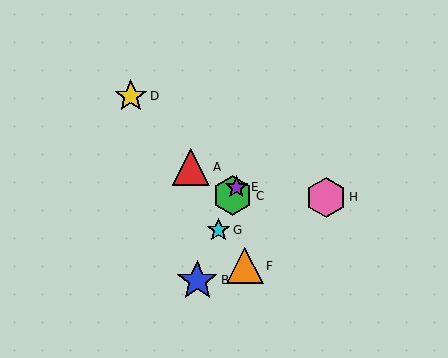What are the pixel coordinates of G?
Object G is at (218, 230).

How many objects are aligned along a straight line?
4 objects (B, C, E, G) are aligned along a straight line.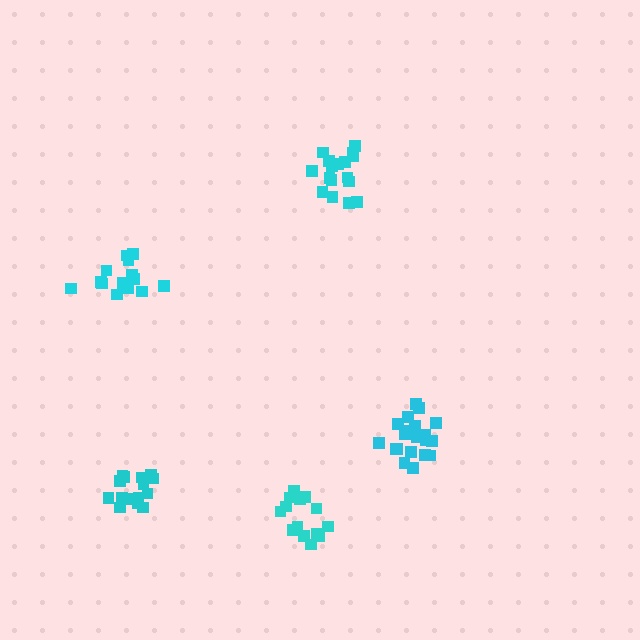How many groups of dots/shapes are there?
There are 5 groups.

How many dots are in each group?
Group 1: 17 dots, Group 2: 21 dots, Group 3: 15 dots, Group 4: 15 dots, Group 5: 15 dots (83 total).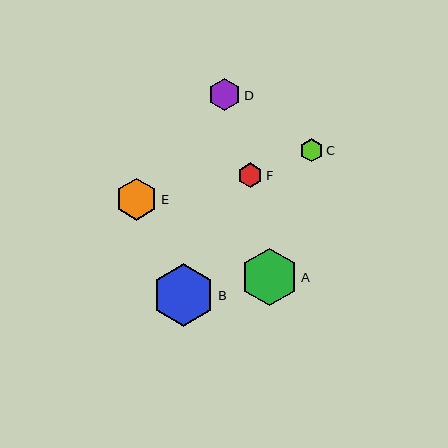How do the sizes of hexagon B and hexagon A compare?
Hexagon B and hexagon A are approximately the same size.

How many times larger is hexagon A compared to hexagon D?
Hexagon A is approximately 1.8 times the size of hexagon D.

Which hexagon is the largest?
Hexagon B is the largest with a size of approximately 63 pixels.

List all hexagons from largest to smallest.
From largest to smallest: B, A, E, D, F, C.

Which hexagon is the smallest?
Hexagon C is the smallest with a size of approximately 23 pixels.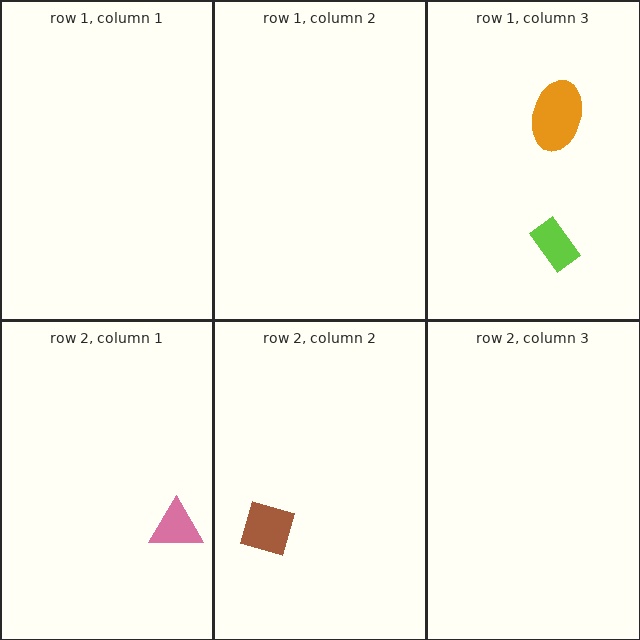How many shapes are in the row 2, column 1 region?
1.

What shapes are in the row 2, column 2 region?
The brown square.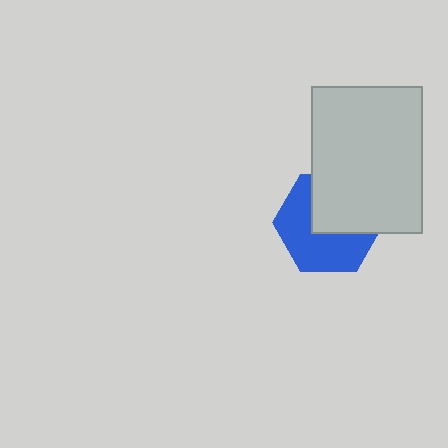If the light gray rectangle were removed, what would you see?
You would see the complete blue hexagon.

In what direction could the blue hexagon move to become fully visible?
The blue hexagon could move toward the lower-left. That would shift it out from behind the light gray rectangle entirely.